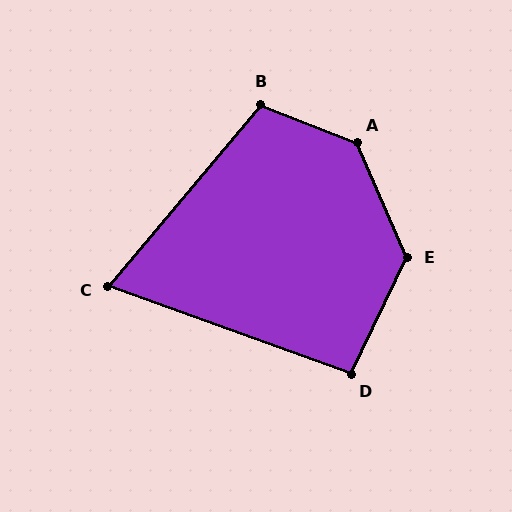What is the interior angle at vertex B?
Approximately 108 degrees (obtuse).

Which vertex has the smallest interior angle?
C, at approximately 70 degrees.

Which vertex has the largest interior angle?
A, at approximately 136 degrees.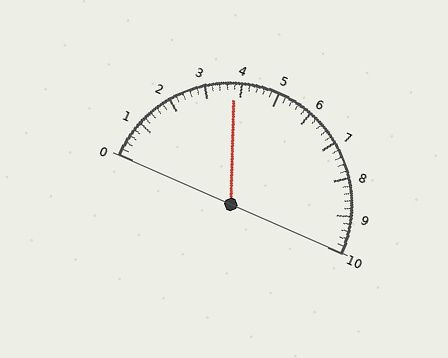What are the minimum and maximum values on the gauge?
The gauge ranges from 0 to 10.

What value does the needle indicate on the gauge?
The needle indicates approximately 3.8.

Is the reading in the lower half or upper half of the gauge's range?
The reading is in the lower half of the range (0 to 10).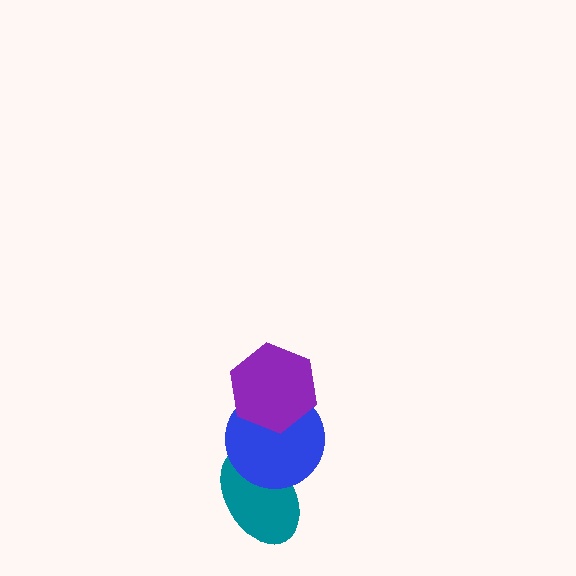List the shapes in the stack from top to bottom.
From top to bottom: the purple hexagon, the blue circle, the teal ellipse.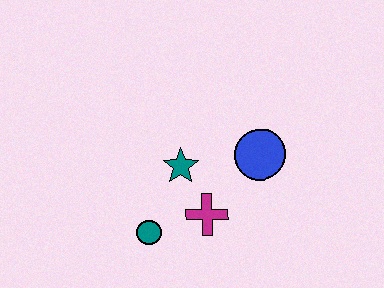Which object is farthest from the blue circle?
The teal circle is farthest from the blue circle.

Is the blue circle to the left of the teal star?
No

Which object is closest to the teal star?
The magenta cross is closest to the teal star.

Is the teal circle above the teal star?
No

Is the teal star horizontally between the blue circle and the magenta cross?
No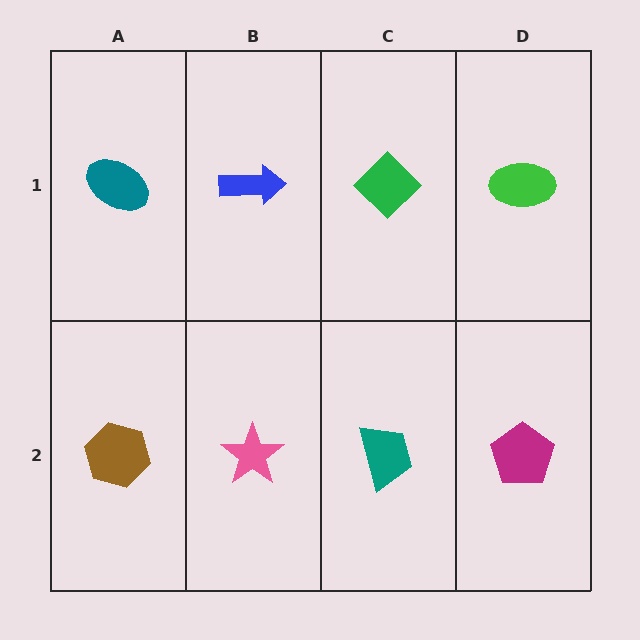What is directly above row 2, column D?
A green ellipse.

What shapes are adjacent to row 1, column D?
A magenta pentagon (row 2, column D), a green diamond (row 1, column C).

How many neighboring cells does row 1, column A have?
2.